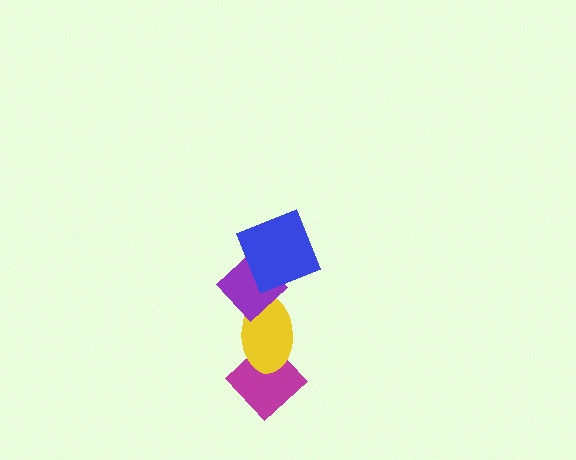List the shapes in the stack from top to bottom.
From top to bottom: the blue square, the purple diamond, the yellow ellipse, the magenta diamond.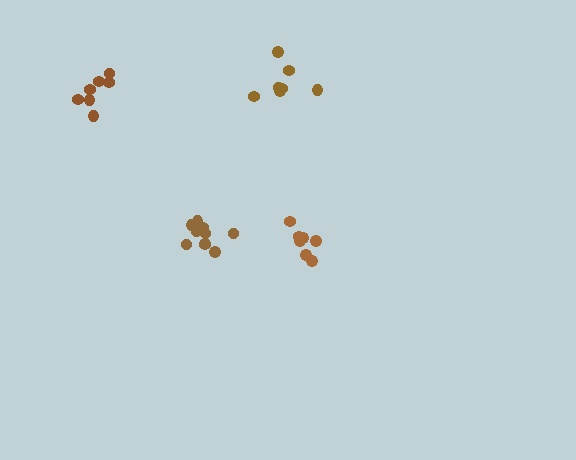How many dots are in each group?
Group 1: 7 dots, Group 2: 7 dots, Group 3: 10 dots, Group 4: 7 dots (31 total).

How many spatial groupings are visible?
There are 4 spatial groupings.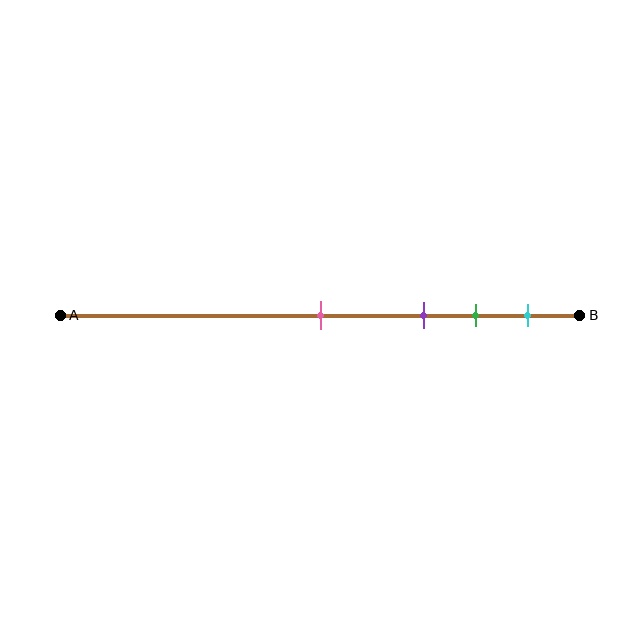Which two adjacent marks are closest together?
The green and cyan marks are the closest adjacent pair.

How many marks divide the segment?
There are 4 marks dividing the segment.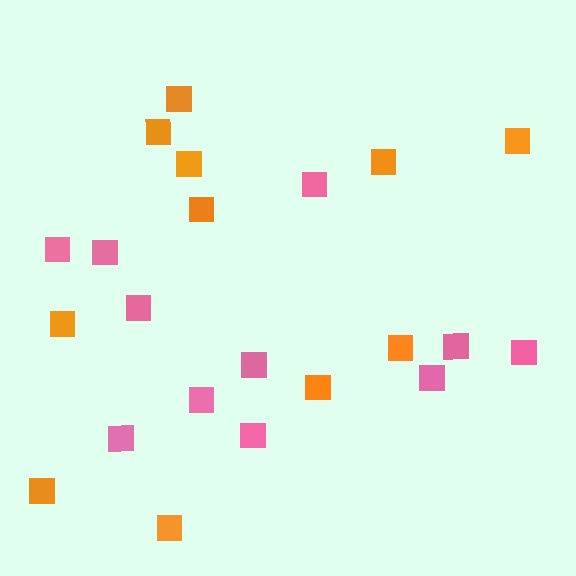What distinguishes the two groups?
There are 2 groups: one group of pink squares (11) and one group of orange squares (11).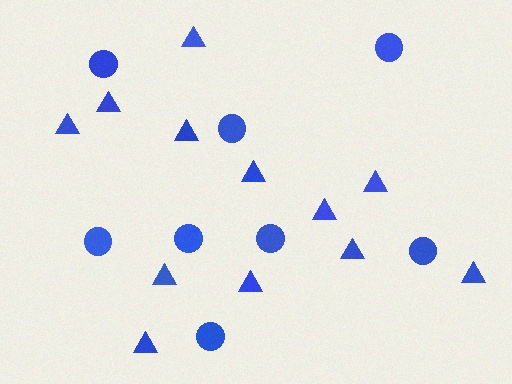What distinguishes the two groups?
There are 2 groups: one group of circles (8) and one group of triangles (12).